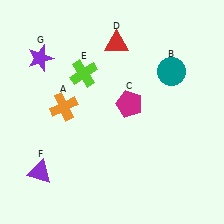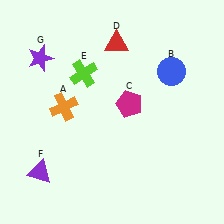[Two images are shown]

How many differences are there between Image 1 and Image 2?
There is 1 difference between the two images.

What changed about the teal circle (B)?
In Image 1, B is teal. In Image 2, it changed to blue.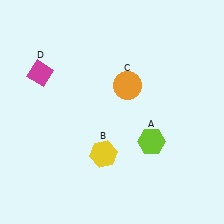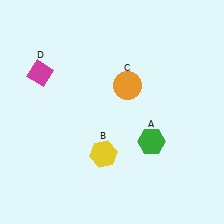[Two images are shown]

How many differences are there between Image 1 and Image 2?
There is 1 difference between the two images.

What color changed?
The hexagon (A) changed from lime in Image 1 to green in Image 2.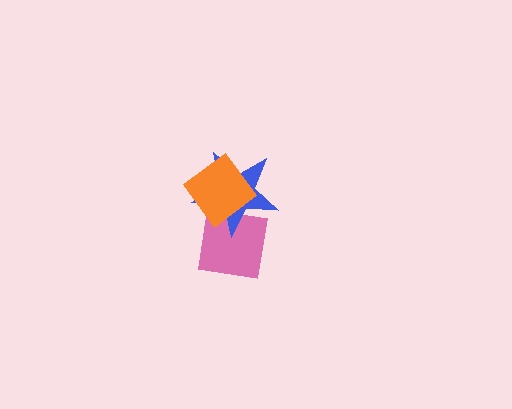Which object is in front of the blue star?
The orange diamond is in front of the blue star.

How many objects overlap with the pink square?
2 objects overlap with the pink square.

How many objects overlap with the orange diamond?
2 objects overlap with the orange diamond.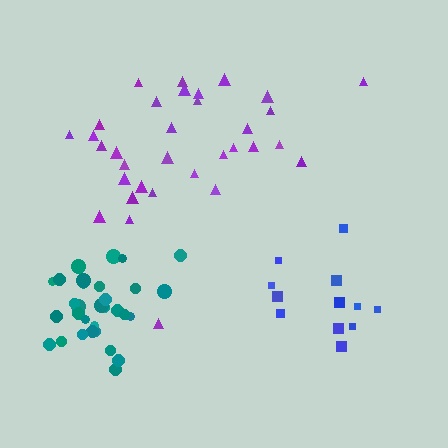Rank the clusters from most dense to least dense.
teal, purple, blue.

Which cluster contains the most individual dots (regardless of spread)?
Purple (33).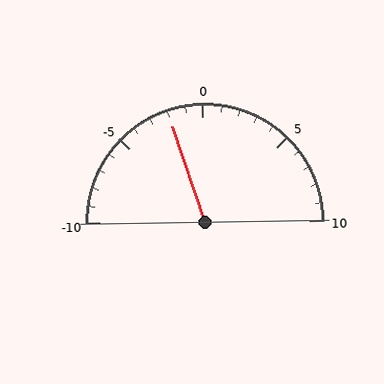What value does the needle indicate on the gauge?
The needle indicates approximately -2.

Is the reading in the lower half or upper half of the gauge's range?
The reading is in the lower half of the range (-10 to 10).